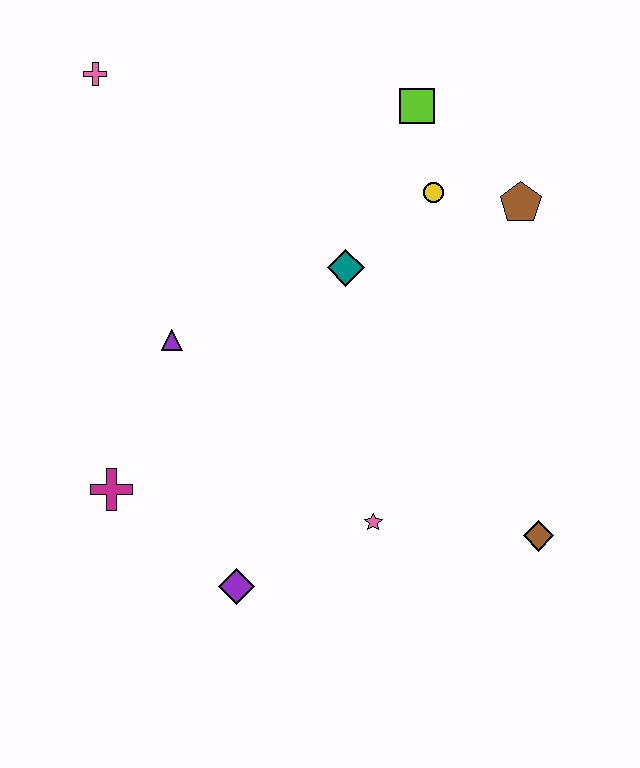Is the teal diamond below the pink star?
No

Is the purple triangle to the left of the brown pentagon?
Yes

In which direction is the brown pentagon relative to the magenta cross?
The brown pentagon is to the right of the magenta cross.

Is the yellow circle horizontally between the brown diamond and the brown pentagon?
No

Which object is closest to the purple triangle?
The magenta cross is closest to the purple triangle.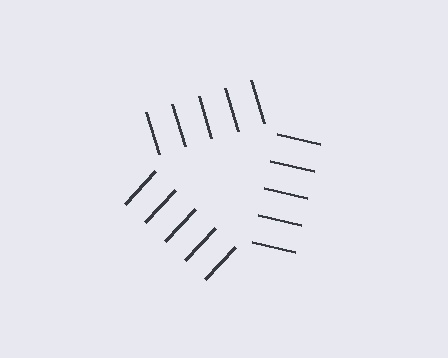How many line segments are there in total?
15 — 5 along each of the 3 edges.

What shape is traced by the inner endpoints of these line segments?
An illusory triangle — the line segments terminate on its edges but no continuous stroke is drawn.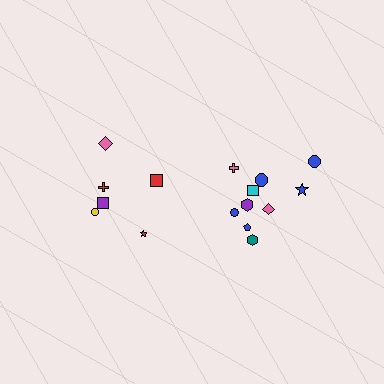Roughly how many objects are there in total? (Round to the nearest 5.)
Roughly 15 objects in total.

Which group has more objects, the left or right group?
The right group.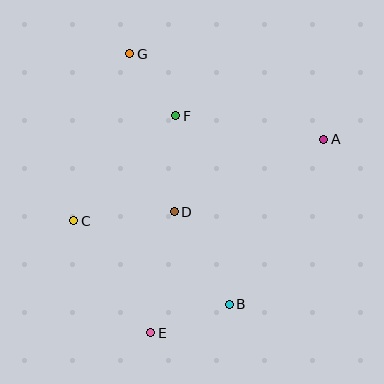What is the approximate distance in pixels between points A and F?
The distance between A and F is approximately 150 pixels.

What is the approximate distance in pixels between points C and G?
The distance between C and G is approximately 176 pixels.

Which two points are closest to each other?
Points F and G are closest to each other.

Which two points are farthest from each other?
Points E and G are farthest from each other.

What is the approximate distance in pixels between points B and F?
The distance between B and F is approximately 196 pixels.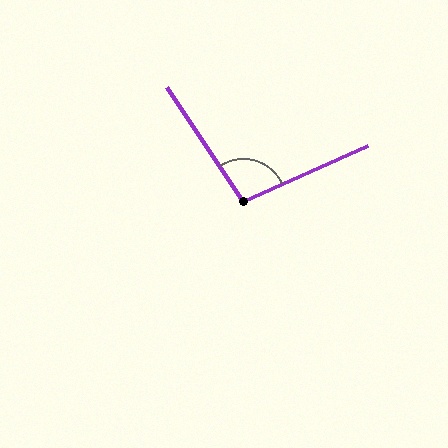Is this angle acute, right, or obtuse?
It is obtuse.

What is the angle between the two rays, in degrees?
Approximately 100 degrees.